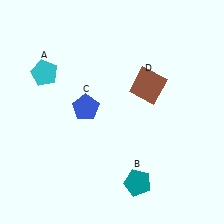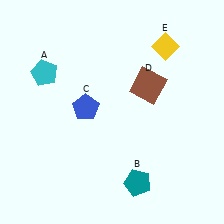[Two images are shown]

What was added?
A yellow diamond (E) was added in Image 2.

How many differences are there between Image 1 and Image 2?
There is 1 difference between the two images.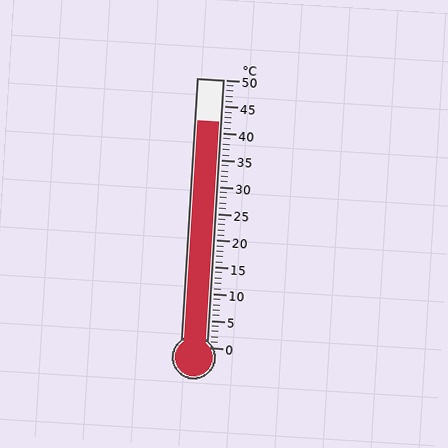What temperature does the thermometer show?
The thermometer shows approximately 42°C.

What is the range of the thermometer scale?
The thermometer scale ranges from 0°C to 50°C.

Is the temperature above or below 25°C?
The temperature is above 25°C.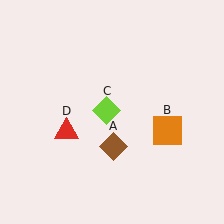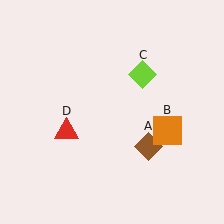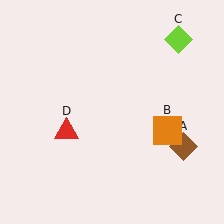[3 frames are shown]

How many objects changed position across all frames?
2 objects changed position: brown diamond (object A), lime diamond (object C).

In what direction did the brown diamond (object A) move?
The brown diamond (object A) moved right.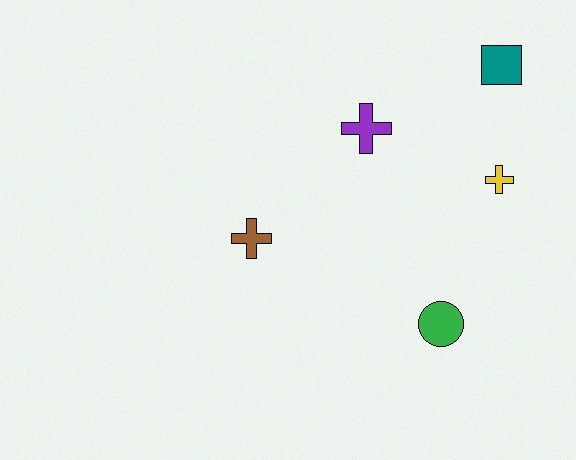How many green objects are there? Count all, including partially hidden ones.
There is 1 green object.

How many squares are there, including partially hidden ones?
There is 1 square.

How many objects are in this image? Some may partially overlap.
There are 5 objects.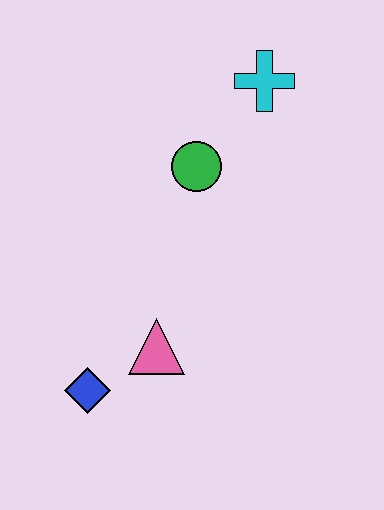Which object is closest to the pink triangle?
The blue diamond is closest to the pink triangle.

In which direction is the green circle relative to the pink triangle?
The green circle is above the pink triangle.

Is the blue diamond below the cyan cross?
Yes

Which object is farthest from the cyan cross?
The blue diamond is farthest from the cyan cross.